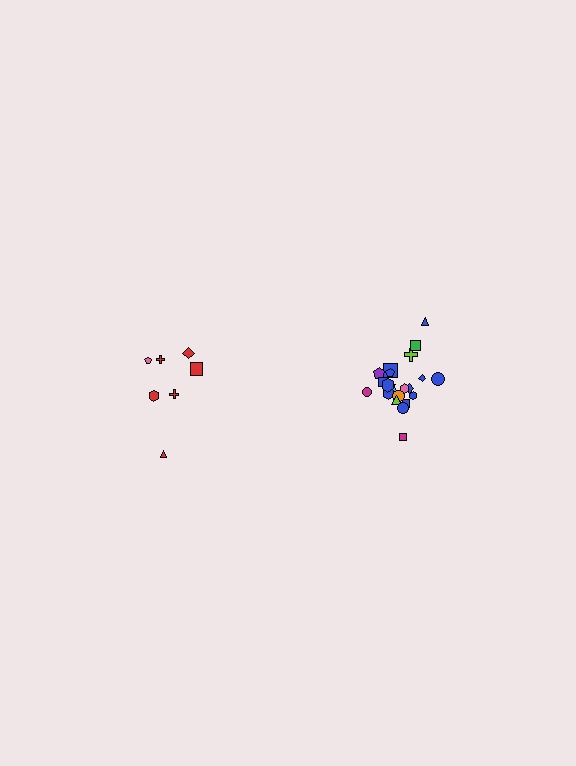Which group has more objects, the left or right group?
The right group.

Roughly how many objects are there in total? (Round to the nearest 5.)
Roughly 30 objects in total.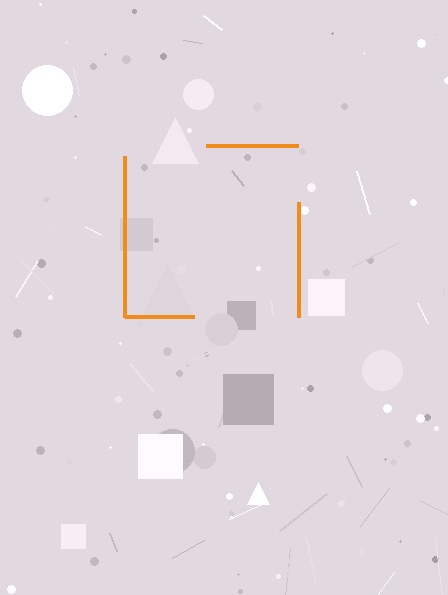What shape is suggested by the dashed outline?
The dashed outline suggests a square.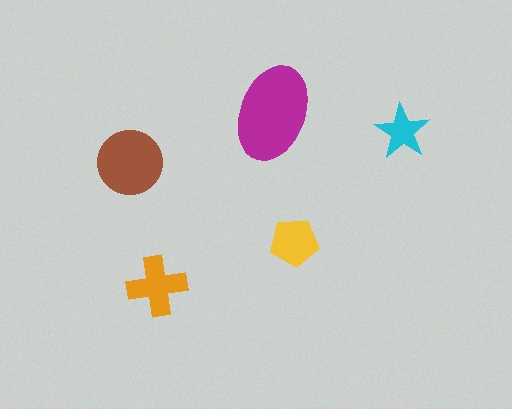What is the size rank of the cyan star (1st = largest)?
5th.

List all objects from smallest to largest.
The cyan star, the yellow pentagon, the orange cross, the brown circle, the magenta ellipse.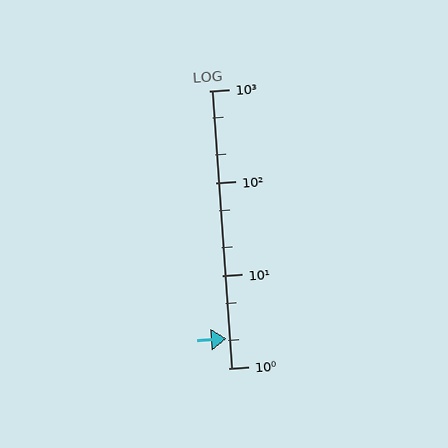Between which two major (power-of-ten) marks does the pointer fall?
The pointer is between 1 and 10.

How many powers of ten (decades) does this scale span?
The scale spans 3 decades, from 1 to 1000.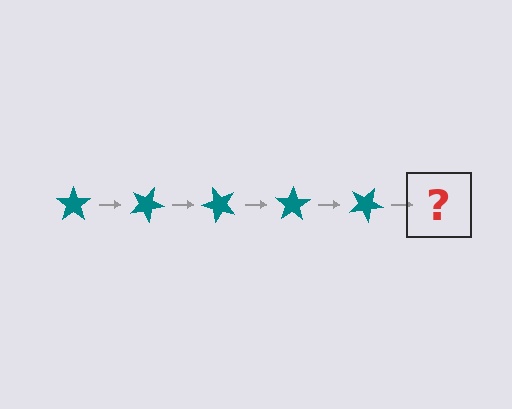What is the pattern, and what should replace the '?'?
The pattern is that the star rotates 25 degrees each step. The '?' should be a teal star rotated 125 degrees.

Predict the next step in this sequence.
The next step is a teal star rotated 125 degrees.